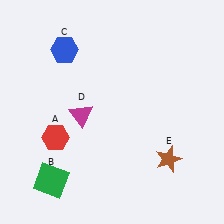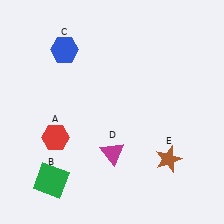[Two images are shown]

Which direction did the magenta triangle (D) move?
The magenta triangle (D) moved down.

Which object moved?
The magenta triangle (D) moved down.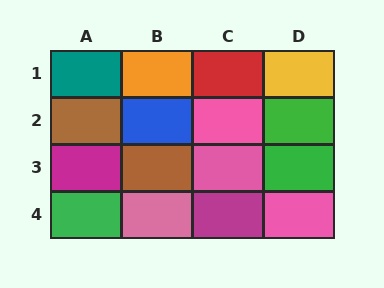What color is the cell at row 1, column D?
Yellow.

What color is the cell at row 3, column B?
Brown.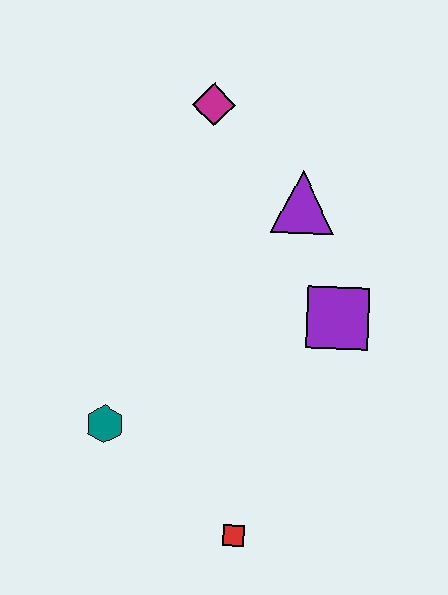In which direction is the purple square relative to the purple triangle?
The purple square is below the purple triangle.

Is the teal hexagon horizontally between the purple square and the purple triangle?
No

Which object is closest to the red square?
The teal hexagon is closest to the red square.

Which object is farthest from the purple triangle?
The red square is farthest from the purple triangle.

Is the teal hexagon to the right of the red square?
No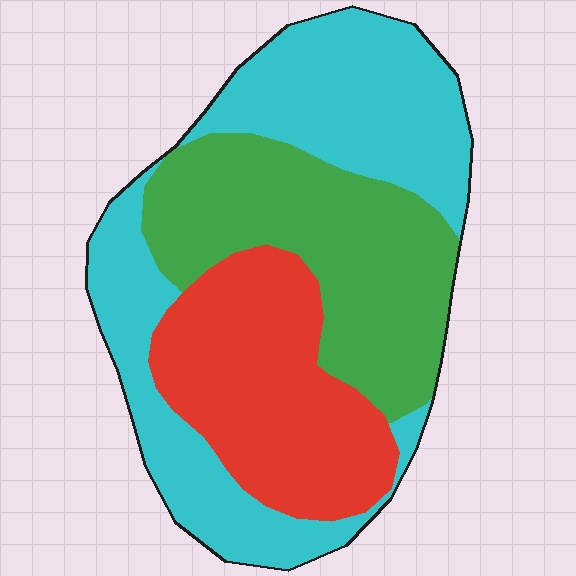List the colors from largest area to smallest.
From largest to smallest: cyan, green, red.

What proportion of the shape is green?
Green covers 31% of the shape.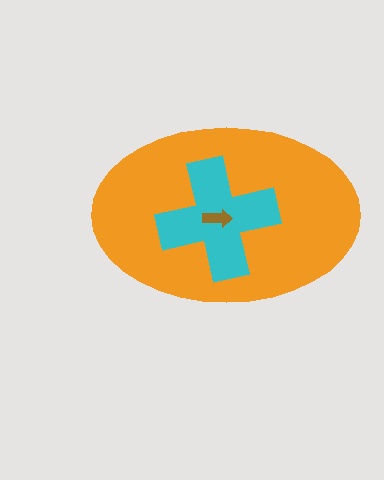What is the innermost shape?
The brown arrow.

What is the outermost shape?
The orange ellipse.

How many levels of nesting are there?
3.